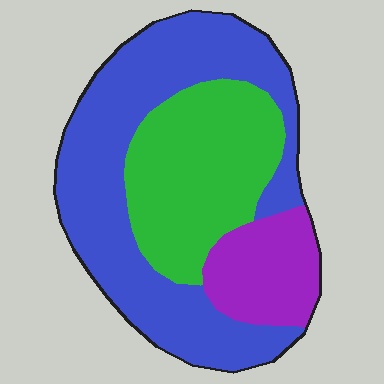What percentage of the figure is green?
Green covers 32% of the figure.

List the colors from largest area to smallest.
From largest to smallest: blue, green, purple.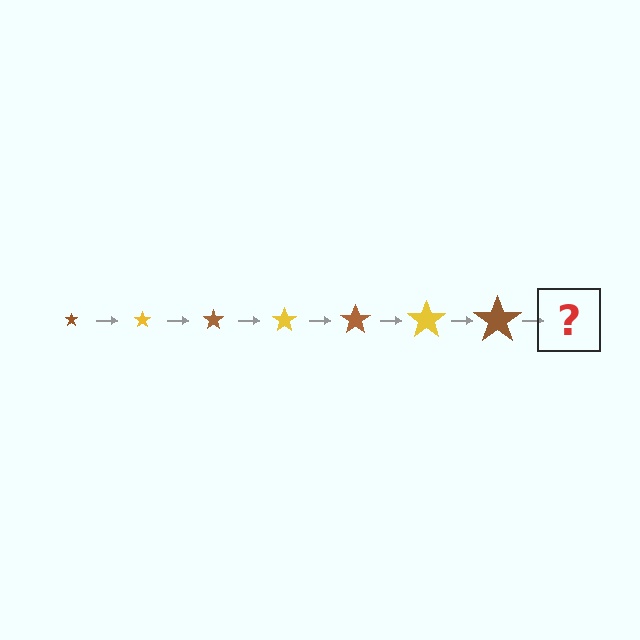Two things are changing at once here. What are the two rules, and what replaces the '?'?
The two rules are that the star grows larger each step and the color cycles through brown and yellow. The '?' should be a yellow star, larger than the previous one.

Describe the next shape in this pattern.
It should be a yellow star, larger than the previous one.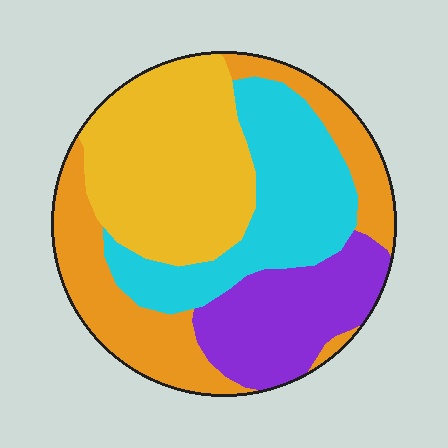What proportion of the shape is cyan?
Cyan takes up about one quarter (1/4) of the shape.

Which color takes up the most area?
Yellow, at roughly 30%.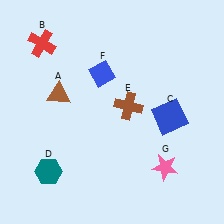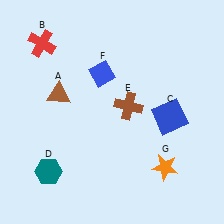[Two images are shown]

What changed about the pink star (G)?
In Image 1, G is pink. In Image 2, it changed to orange.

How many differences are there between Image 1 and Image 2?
There is 1 difference between the two images.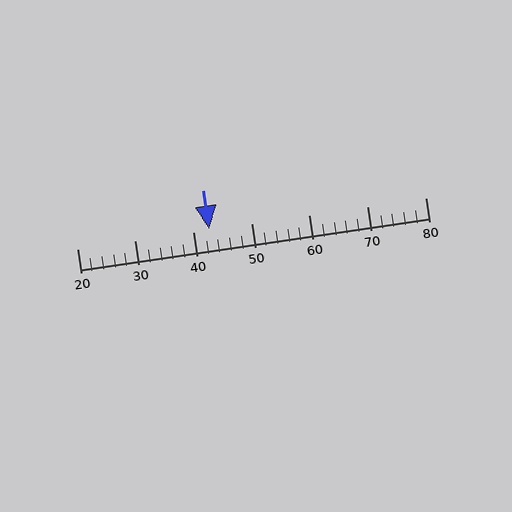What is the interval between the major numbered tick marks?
The major tick marks are spaced 10 units apart.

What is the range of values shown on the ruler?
The ruler shows values from 20 to 80.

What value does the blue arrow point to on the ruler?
The blue arrow points to approximately 43.